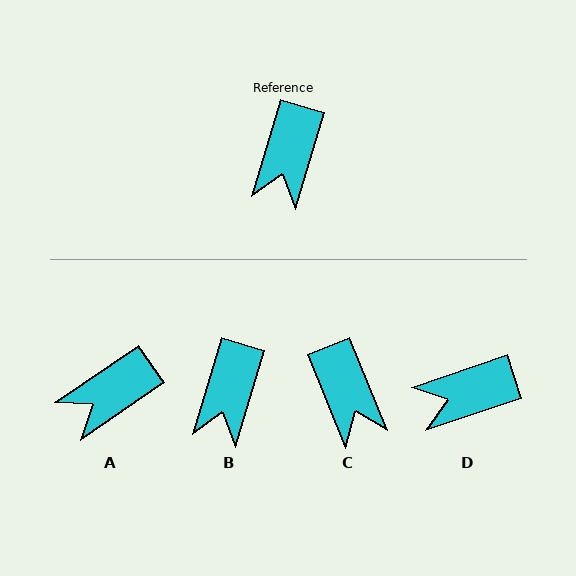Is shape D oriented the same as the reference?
No, it is off by about 55 degrees.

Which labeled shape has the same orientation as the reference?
B.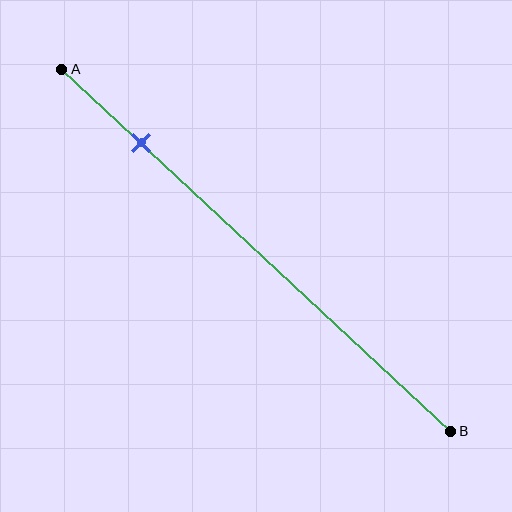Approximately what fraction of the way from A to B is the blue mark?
The blue mark is approximately 20% of the way from A to B.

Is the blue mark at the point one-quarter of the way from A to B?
No, the mark is at about 20% from A, not at the 25% one-quarter point.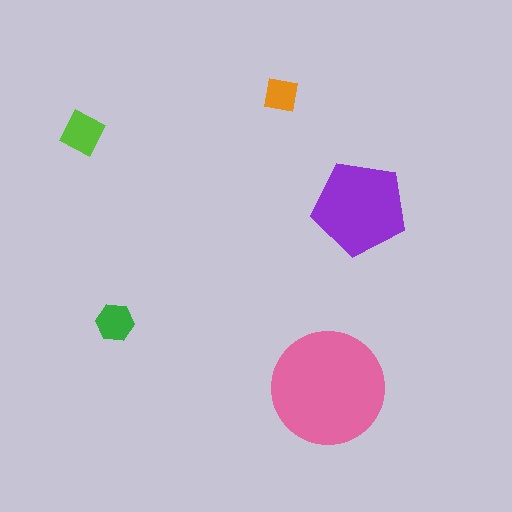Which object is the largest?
The pink circle.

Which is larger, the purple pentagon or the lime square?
The purple pentagon.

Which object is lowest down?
The pink circle is bottommost.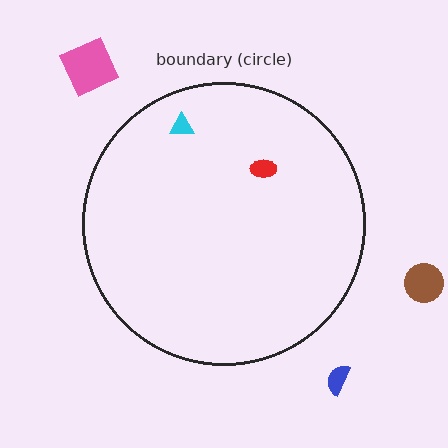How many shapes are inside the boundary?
2 inside, 3 outside.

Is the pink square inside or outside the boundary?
Outside.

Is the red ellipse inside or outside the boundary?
Inside.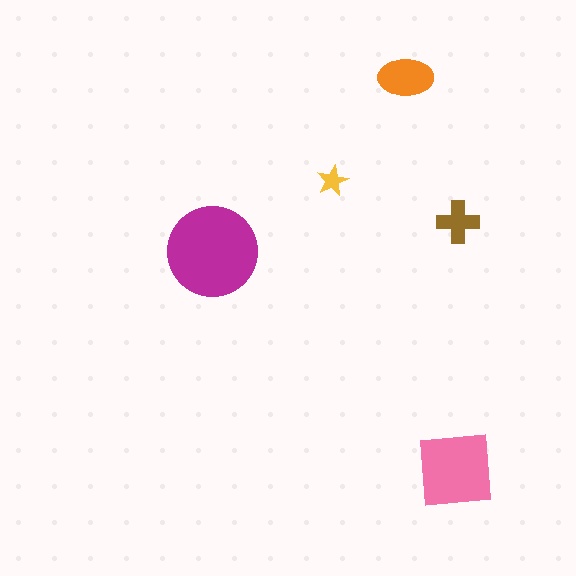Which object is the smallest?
The yellow star.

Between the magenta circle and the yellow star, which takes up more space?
The magenta circle.